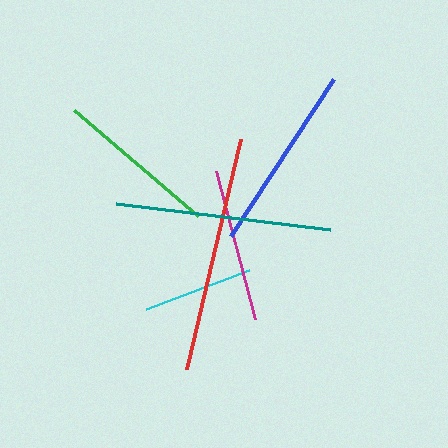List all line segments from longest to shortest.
From longest to shortest: red, teal, blue, green, magenta, cyan.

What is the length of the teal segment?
The teal segment is approximately 216 pixels long.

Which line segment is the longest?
The red line is the longest at approximately 236 pixels.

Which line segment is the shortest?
The cyan line is the shortest at approximately 110 pixels.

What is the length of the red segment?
The red segment is approximately 236 pixels long.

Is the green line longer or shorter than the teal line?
The teal line is longer than the green line.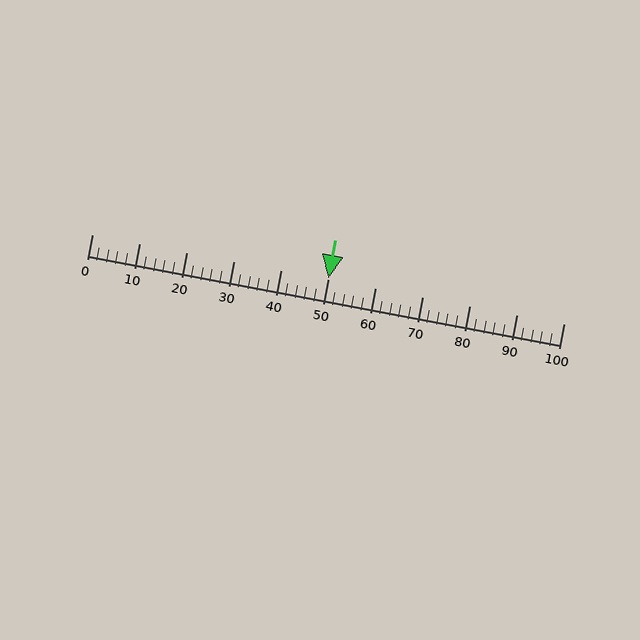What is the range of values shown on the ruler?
The ruler shows values from 0 to 100.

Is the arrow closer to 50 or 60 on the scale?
The arrow is closer to 50.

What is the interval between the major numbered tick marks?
The major tick marks are spaced 10 units apart.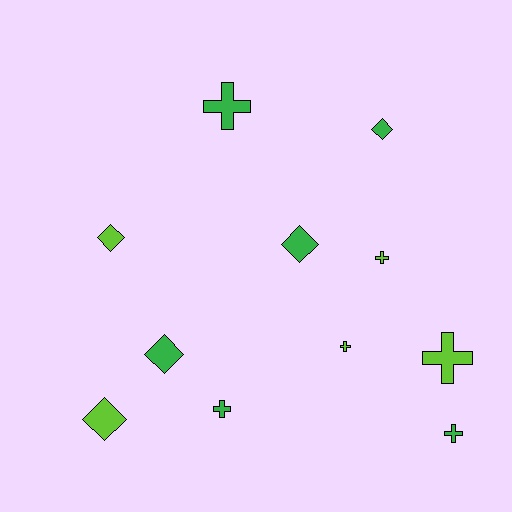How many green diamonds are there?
There are 3 green diamonds.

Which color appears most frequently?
Green, with 6 objects.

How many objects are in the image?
There are 11 objects.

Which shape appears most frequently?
Cross, with 6 objects.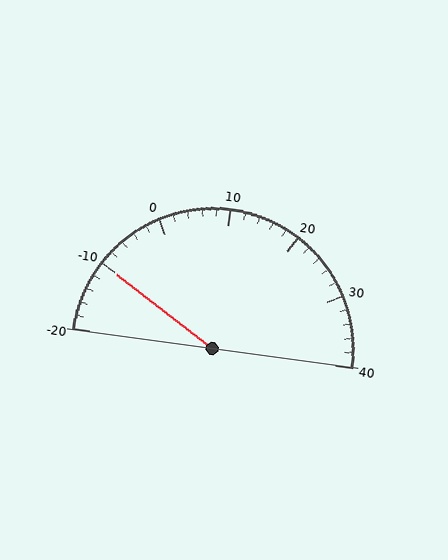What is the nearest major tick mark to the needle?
The nearest major tick mark is -10.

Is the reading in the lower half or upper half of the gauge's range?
The reading is in the lower half of the range (-20 to 40).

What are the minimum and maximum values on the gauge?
The gauge ranges from -20 to 40.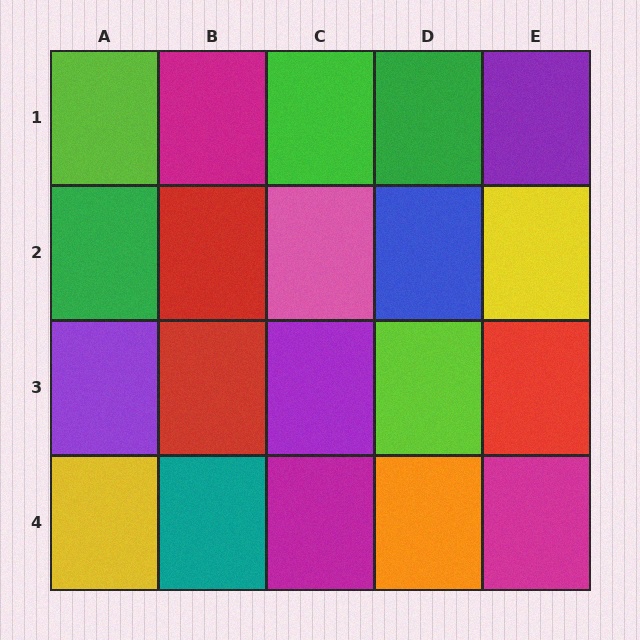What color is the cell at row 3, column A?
Purple.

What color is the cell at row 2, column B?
Red.